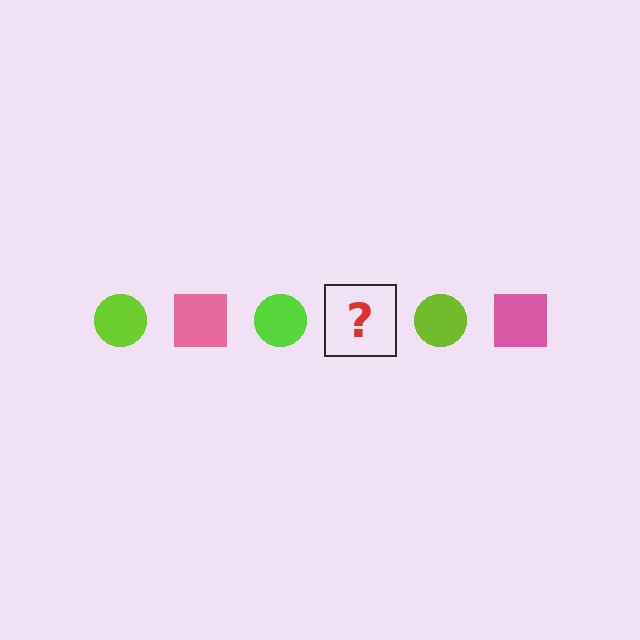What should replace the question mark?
The question mark should be replaced with a pink square.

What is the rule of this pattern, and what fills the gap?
The rule is that the pattern alternates between lime circle and pink square. The gap should be filled with a pink square.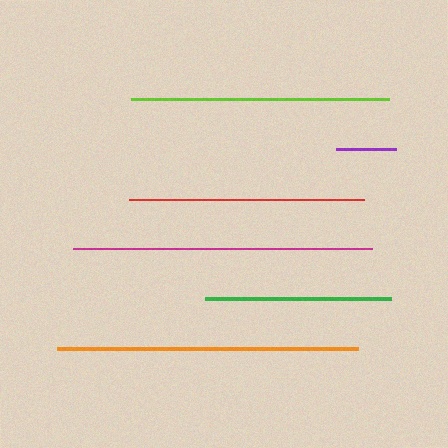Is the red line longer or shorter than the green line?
The red line is longer than the green line.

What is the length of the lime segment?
The lime segment is approximately 258 pixels long.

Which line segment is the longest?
The orange line is the longest at approximately 301 pixels.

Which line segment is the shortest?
The purple line is the shortest at approximately 60 pixels.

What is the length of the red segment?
The red segment is approximately 235 pixels long.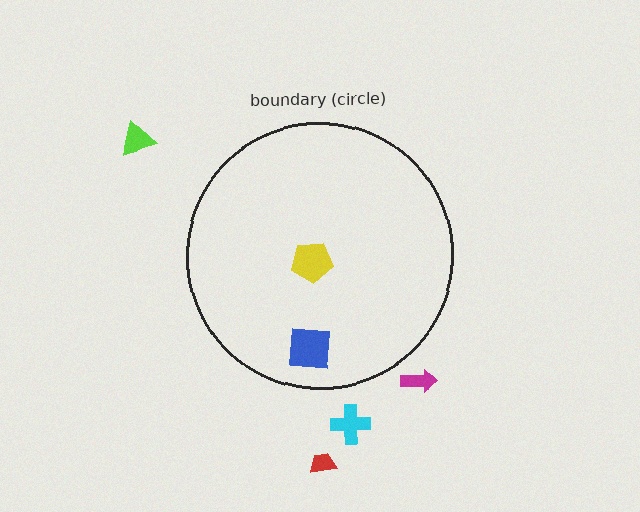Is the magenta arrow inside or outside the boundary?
Outside.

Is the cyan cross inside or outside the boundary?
Outside.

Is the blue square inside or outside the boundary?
Inside.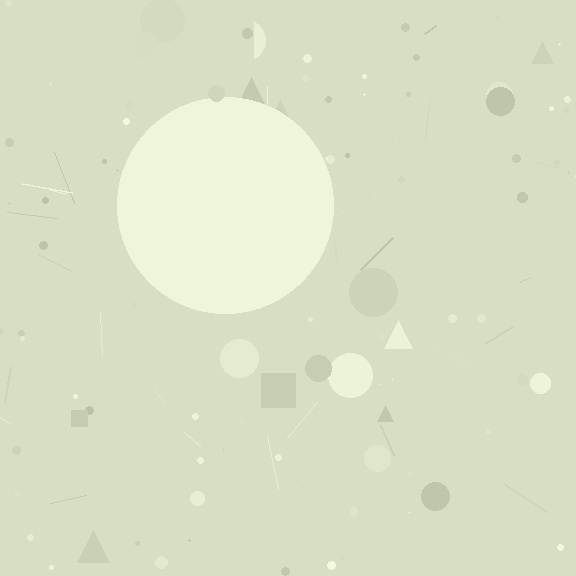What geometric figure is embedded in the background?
A circle is embedded in the background.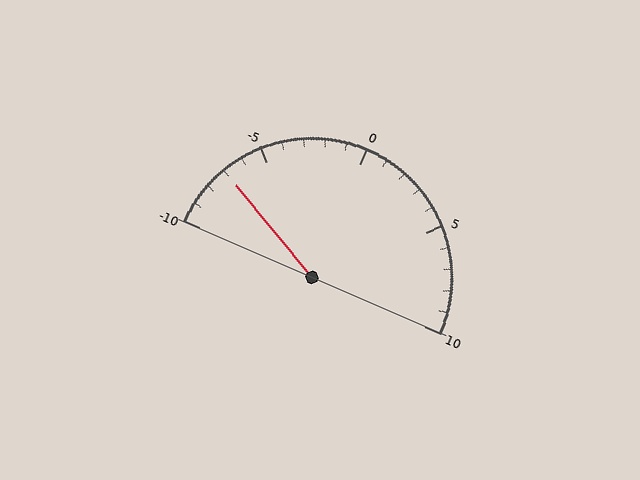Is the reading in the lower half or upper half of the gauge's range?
The reading is in the lower half of the range (-10 to 10).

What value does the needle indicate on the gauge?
The needle indicates approximately -7.